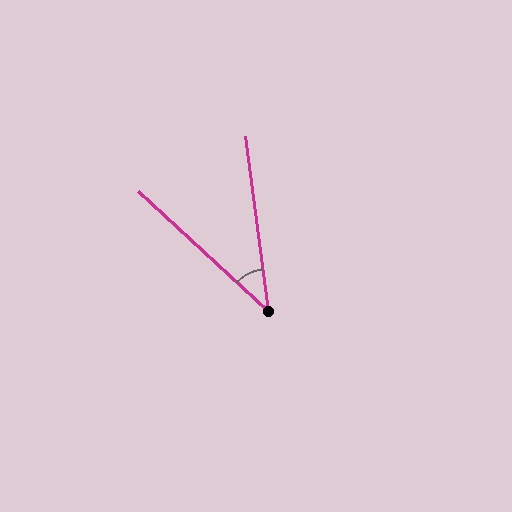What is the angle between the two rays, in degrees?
Approximately 40 degrees.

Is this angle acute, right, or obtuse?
It is acute.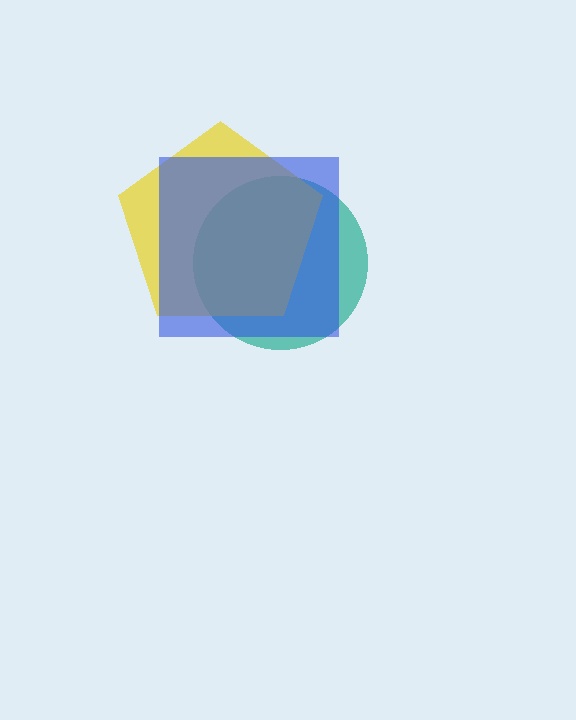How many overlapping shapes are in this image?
There are 3 overlapping shapes in the image.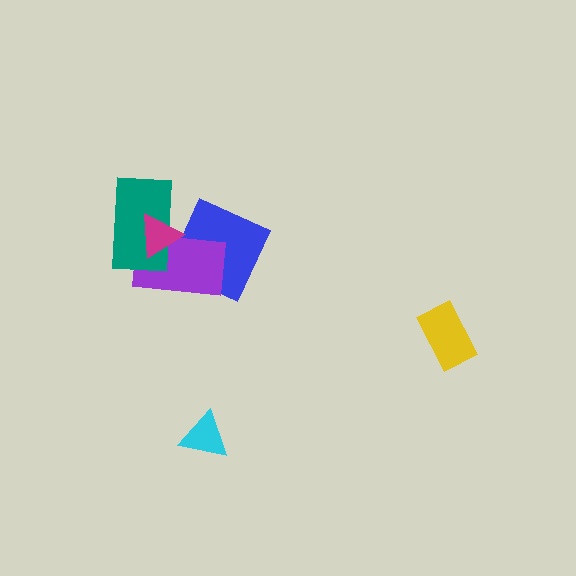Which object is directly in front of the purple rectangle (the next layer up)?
The teal rectangle is directly in front of the purple rectangle.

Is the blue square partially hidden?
Yes, it is partially covered by another shape.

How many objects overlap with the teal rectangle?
2 objects overlap with the teal rectangle.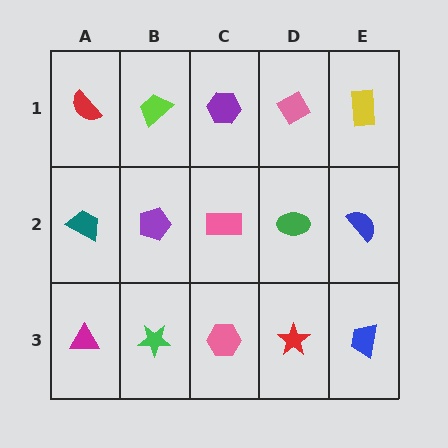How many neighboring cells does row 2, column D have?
4.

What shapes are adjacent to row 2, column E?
A yellow rectangle (row 1, column E), a blue trapezoid (row 3, column E), a green ellipse (row 2, column D).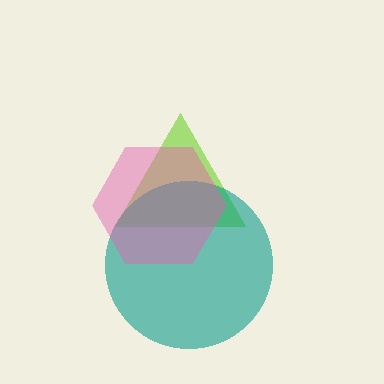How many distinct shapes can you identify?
There are 3 distinct shapes: a lime triangle, a teal circle, a pink hexagon.